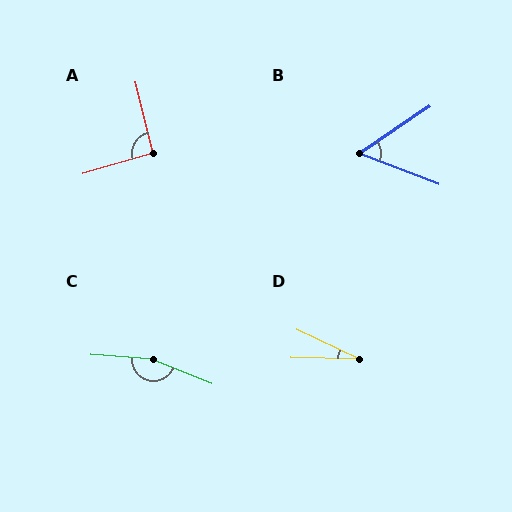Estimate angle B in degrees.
Approximately 55 degrees.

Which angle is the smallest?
D, at approximately 24 degrees.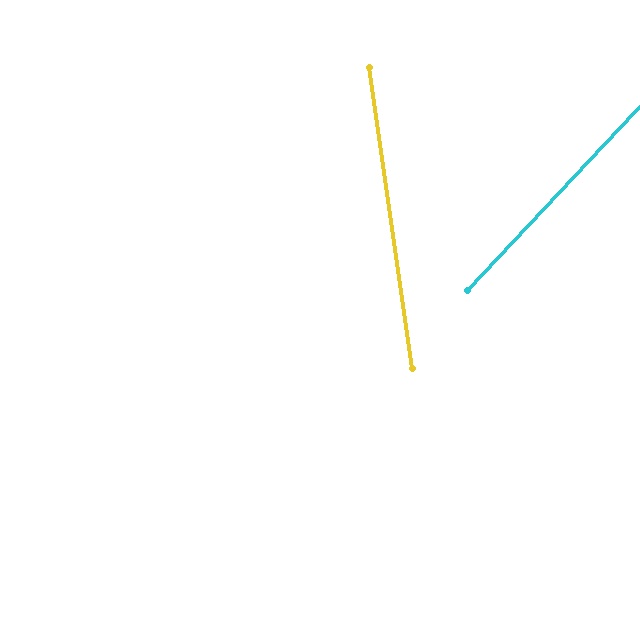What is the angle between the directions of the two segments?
Approximately 51 degrees.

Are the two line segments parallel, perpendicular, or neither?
Neither parallel nor perpendicular — they differ by about 51°.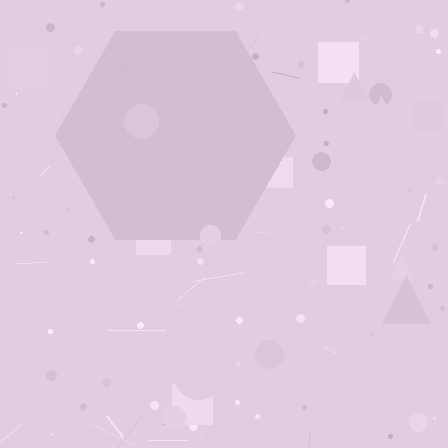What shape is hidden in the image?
A hexagon is hidden in the image.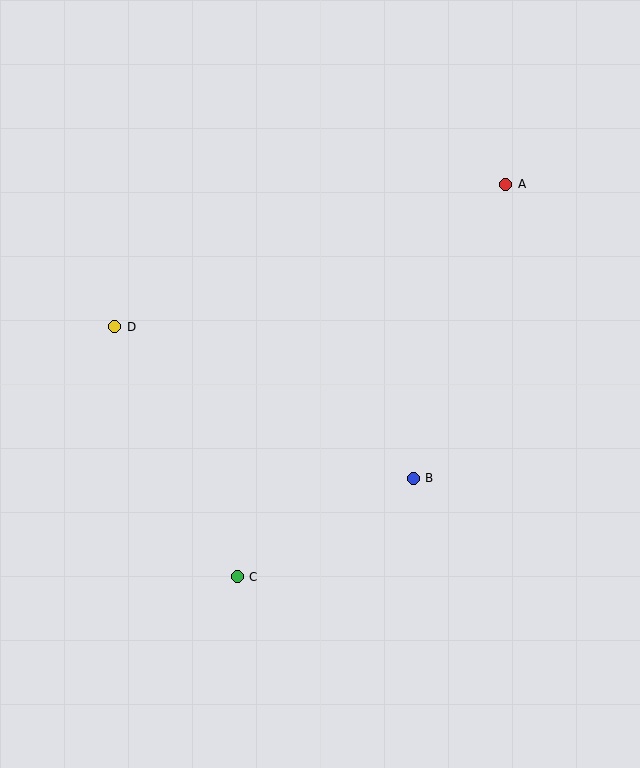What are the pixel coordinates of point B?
Point B is at (413, 478).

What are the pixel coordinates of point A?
Point A is at (506, 184).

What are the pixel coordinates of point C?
Point C is at (237, 577).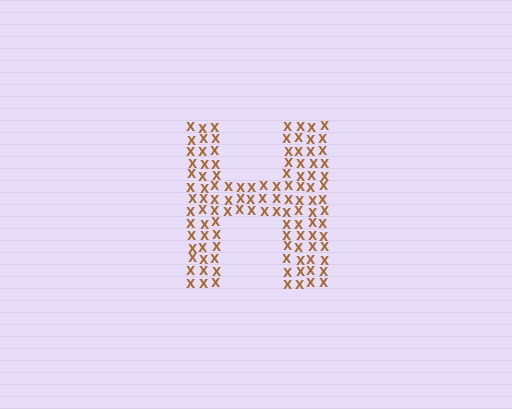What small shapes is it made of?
It is made of small letter X's.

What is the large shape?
The large shape is the letter H.